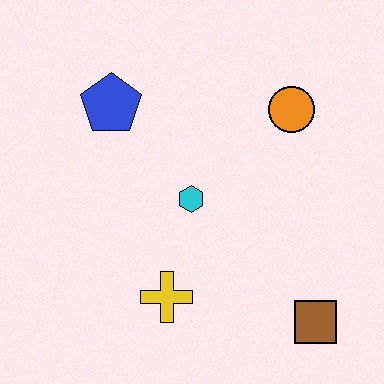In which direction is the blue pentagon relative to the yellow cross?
The blue pentagon is above the yellow cross.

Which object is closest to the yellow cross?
The cyan hexagon is closest to the yellow cross.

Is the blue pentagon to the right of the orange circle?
No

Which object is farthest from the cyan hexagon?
The brown square is farthest from the cyan hexagon.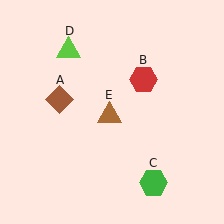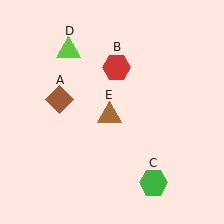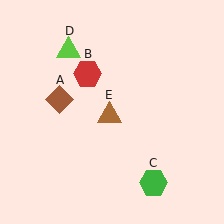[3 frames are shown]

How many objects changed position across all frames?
1 object changed position: red hexagon (object B).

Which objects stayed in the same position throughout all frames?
Brown diamond (object A) and green hexagon (object C) and lime triangle (object D) and brown triangle (object E) remained stationary.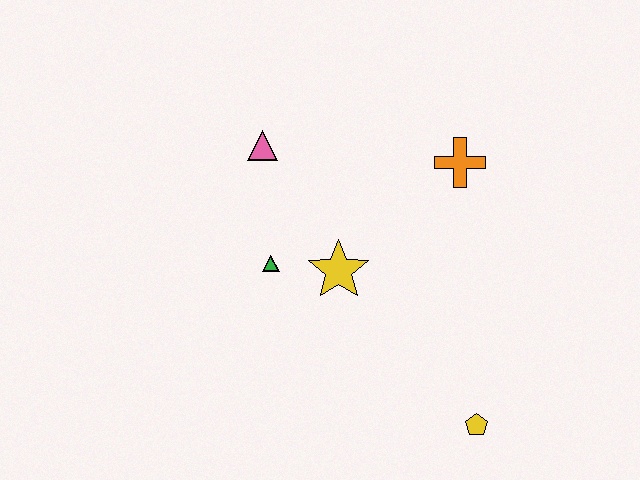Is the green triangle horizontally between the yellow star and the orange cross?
No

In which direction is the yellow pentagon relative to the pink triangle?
The yellow pentagon is below the pink triangle.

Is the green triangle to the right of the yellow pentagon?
No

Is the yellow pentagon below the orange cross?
Yes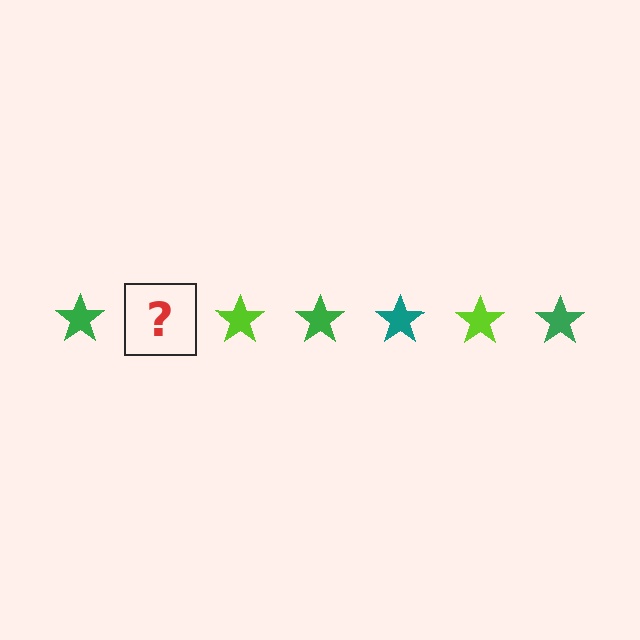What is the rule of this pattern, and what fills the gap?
The rule is that the pattern cycles through green, teal, lime stars. The gap should be filled with a teal star.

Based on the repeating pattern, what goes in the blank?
The blank should be a teal star.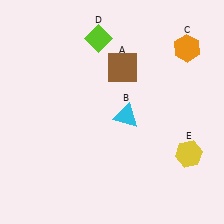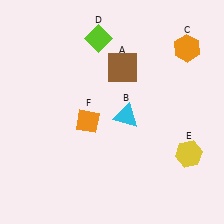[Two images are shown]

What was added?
An orange diamond (F) was added in Image 2.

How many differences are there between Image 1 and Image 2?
There is 1 difference between the two images.